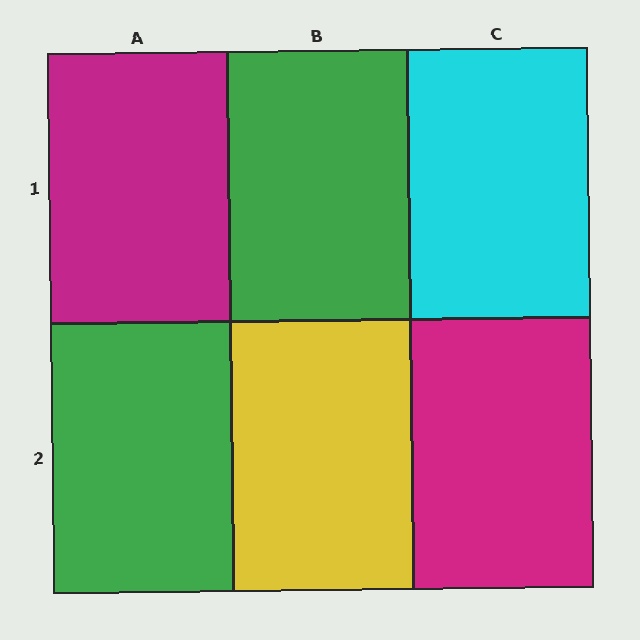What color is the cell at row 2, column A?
Green.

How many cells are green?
2 cells are green.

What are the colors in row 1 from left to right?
Magenta, green, cyan.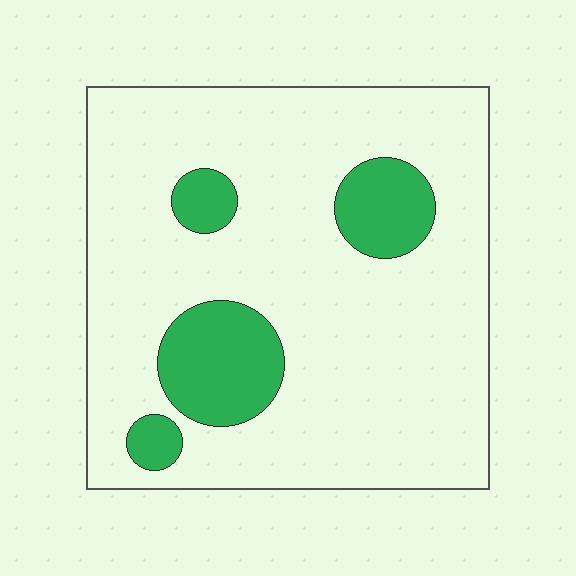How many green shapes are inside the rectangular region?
4.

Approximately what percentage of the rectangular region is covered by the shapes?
Approximately 15%.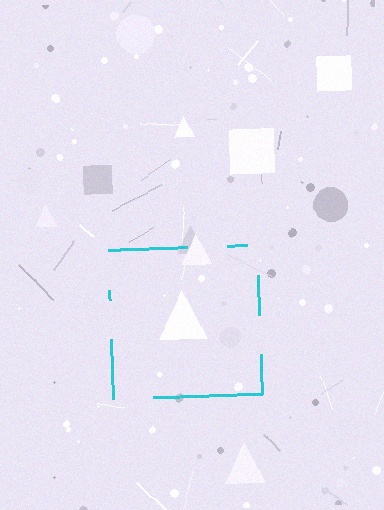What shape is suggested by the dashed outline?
The dashed outline suggests a square.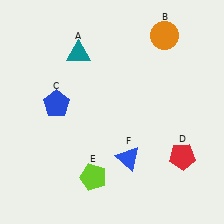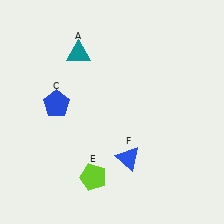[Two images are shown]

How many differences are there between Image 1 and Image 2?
There are 2 differences between the two images.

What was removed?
The red pentagon (D), the orange circle (B) were removed in Image 2.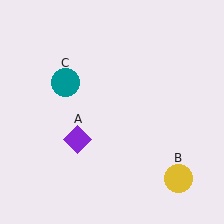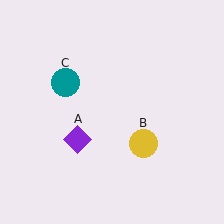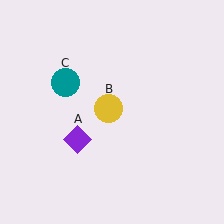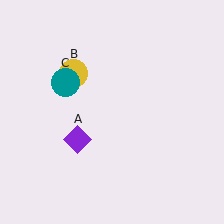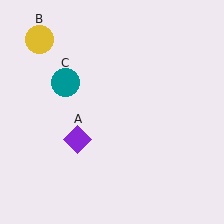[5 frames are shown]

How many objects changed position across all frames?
1 object changed position: yellow circle (object B).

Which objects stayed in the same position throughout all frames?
Purple diamond (object A) and teal circle (object C) remained stationary.